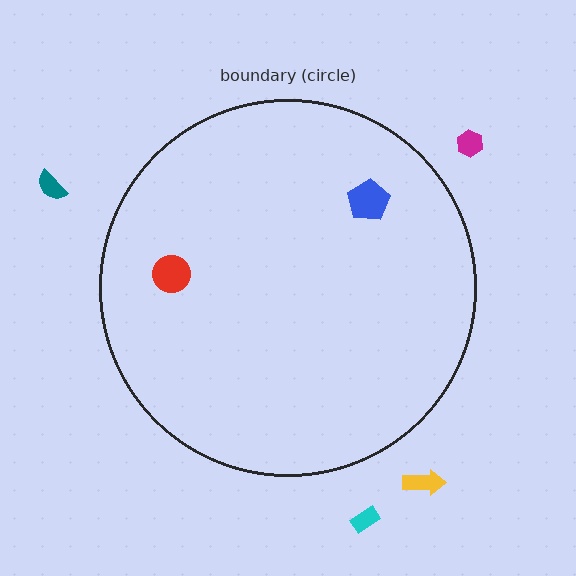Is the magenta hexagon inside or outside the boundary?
Outside.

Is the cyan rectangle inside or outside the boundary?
Outside.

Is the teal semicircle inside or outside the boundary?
Outside.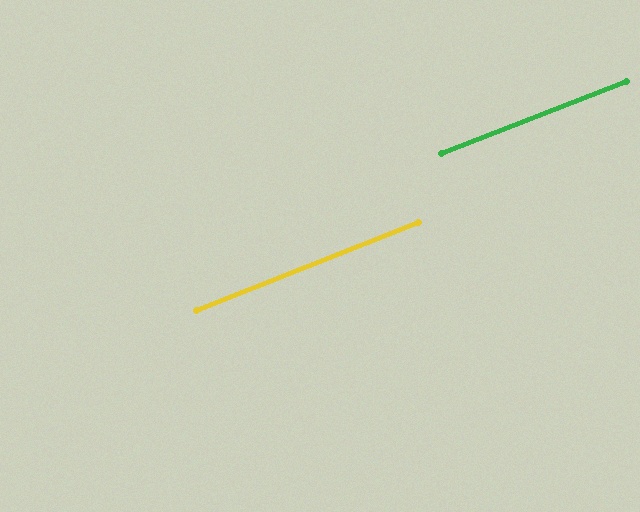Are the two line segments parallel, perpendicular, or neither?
Parallel — their directions differ by only 0.1°.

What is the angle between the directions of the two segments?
Approximately 0 degrees.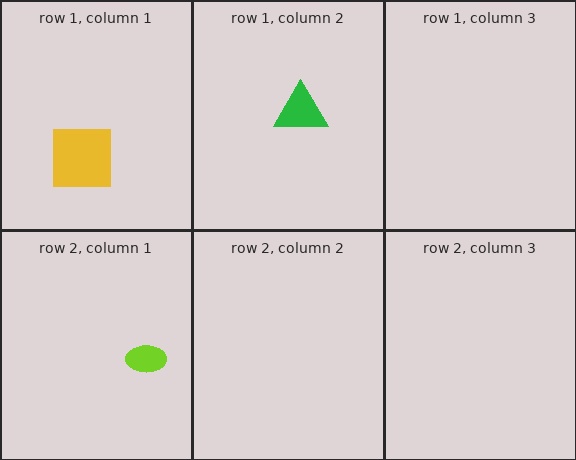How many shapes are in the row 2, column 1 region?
1.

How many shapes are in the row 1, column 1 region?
1.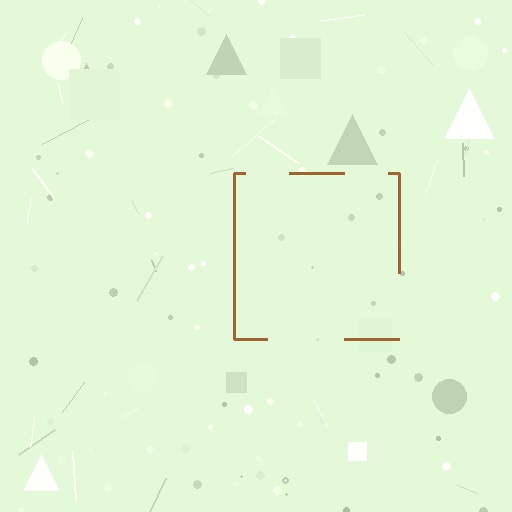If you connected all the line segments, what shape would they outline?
They would outline a square.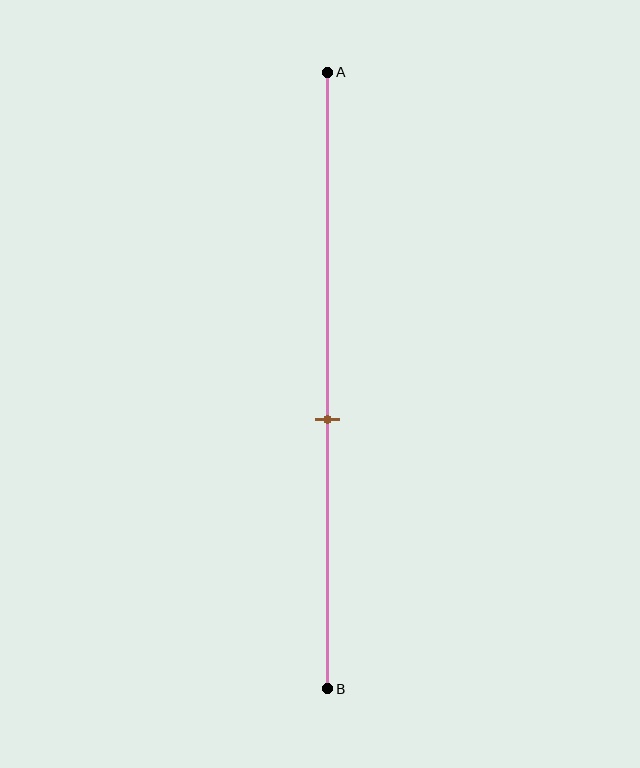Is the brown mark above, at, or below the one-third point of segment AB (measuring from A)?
The brown mark is below the one-third point of segment AB.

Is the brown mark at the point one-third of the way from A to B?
No, the mark is at about 55% from A, not at the 33% one-third point.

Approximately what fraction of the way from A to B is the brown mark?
The brown mark is approximately 55% of the way from A to B.